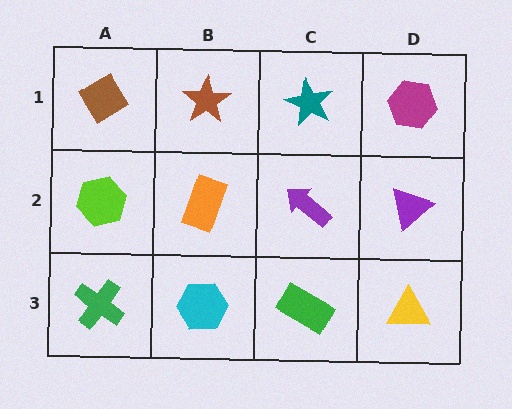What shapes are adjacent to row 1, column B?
An orange rectangle (row 2, column B), a brown diamond (row 1, column A), a teal star (row 1, column C).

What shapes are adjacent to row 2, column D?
A magenta hexagon (row 1, column D), a yellow triangle (row 3, column D), a purple arrow (row 2, column C).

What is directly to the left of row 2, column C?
An orange rectangle.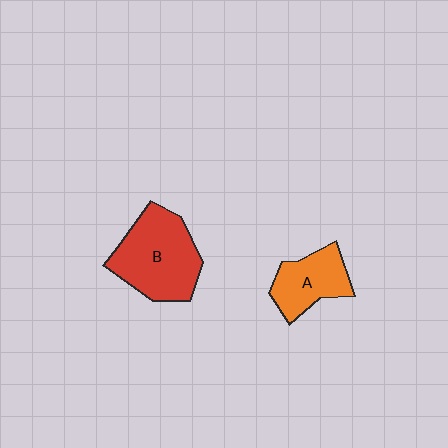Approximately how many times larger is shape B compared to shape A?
Approximately 1.6 times.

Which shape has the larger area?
Shape B (red).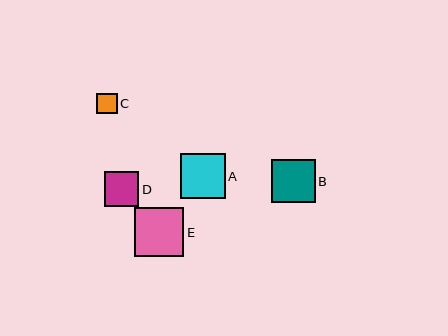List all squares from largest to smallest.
From largest to smallest: E, A, B, D, C.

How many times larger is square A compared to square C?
Square A is approximately 2.2 times the size of square C.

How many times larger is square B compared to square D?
Square B is approximately 1.3 times the size of square D.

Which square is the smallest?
Square C is the smallest with a size of approximately 21 pixels.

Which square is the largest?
Square E is the largest with a size of approximately 49 pixels.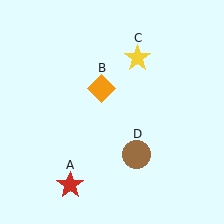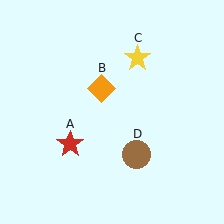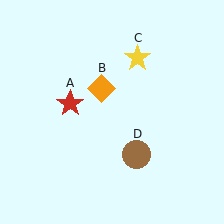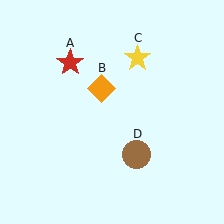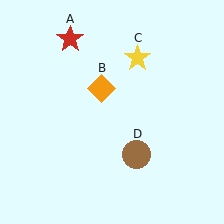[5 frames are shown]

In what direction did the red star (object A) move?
The red star (object A) moved up.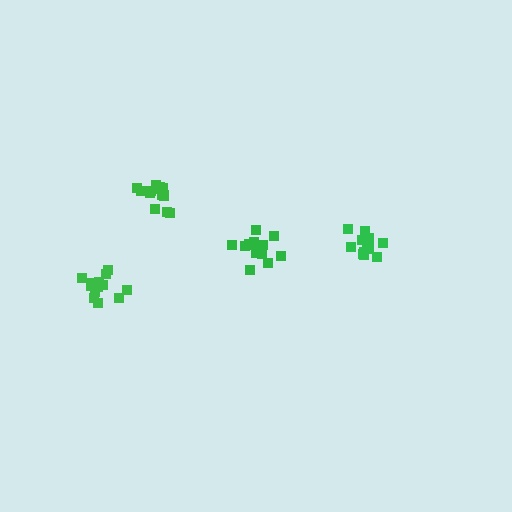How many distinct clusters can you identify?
There are 4 distinct clusters.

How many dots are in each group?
Group 1: 13 dots, Group 2: 15 dots, Group 3: 14 dots, Group 4: 15 dots (57 total).